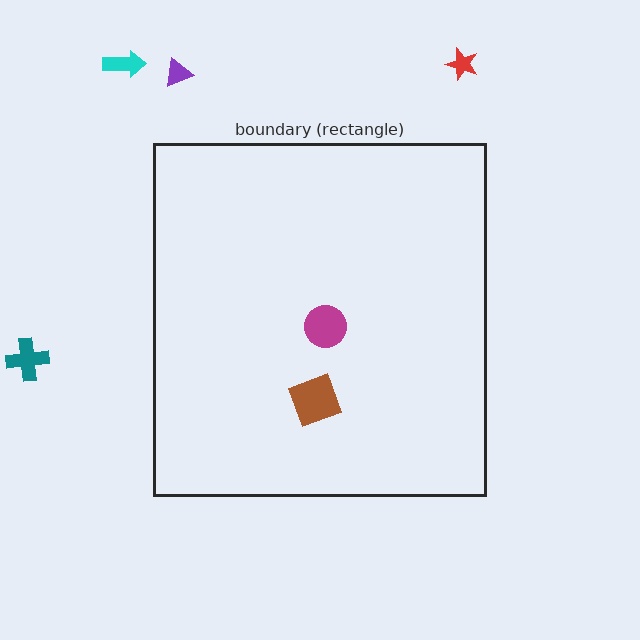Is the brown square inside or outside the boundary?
Inside.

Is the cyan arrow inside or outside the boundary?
Outside.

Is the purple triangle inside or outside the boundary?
Outside.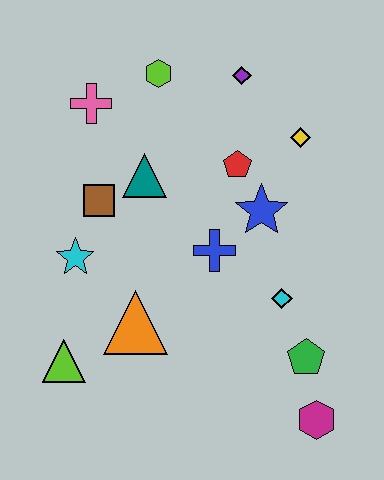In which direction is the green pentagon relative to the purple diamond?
The green pentagon is below the purple diamond.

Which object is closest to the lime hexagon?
The pink cross is closest to the lime hexagon.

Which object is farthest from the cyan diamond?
The pink cross is farthest from the cyan diamond.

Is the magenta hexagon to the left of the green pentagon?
No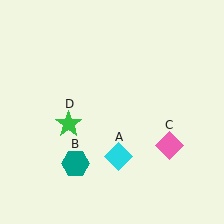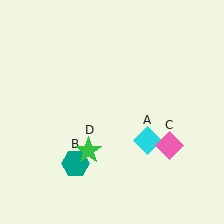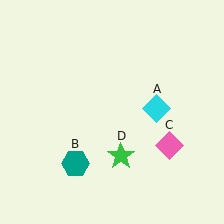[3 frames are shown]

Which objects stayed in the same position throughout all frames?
Teal hexagon (object B) and pink diamond (object C) remained stationary.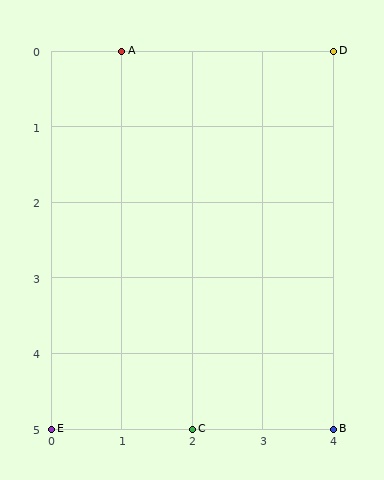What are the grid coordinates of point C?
Point C is at grid coordinates (2, 5).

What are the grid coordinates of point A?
Point A is at grid coordinates (1, 0).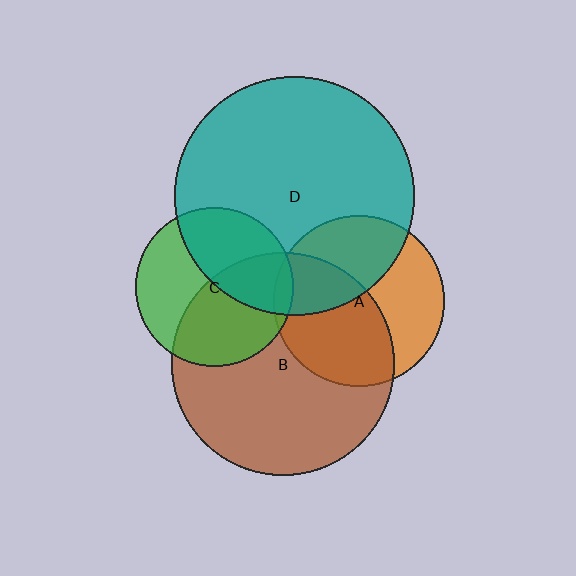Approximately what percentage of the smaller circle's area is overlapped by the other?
Approximately 40%.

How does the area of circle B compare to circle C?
Approximately 2.0 times.